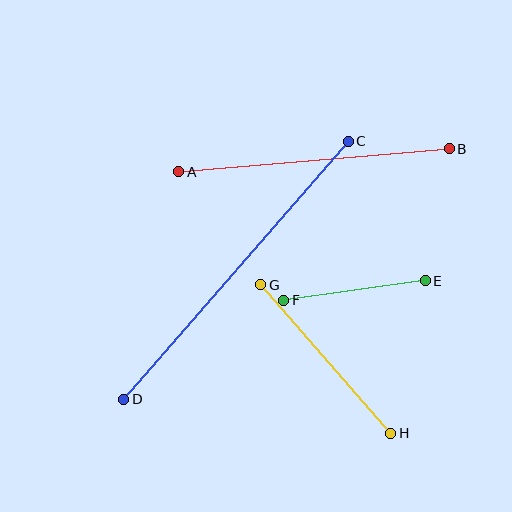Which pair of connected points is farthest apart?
Points C and D are farthest apart.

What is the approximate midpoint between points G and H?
The midpoint is at approximately (326, 359) pixels.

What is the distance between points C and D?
The distance is approximately 342 pixels.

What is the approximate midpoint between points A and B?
The midpoint is at approximately (314, 160) pixels.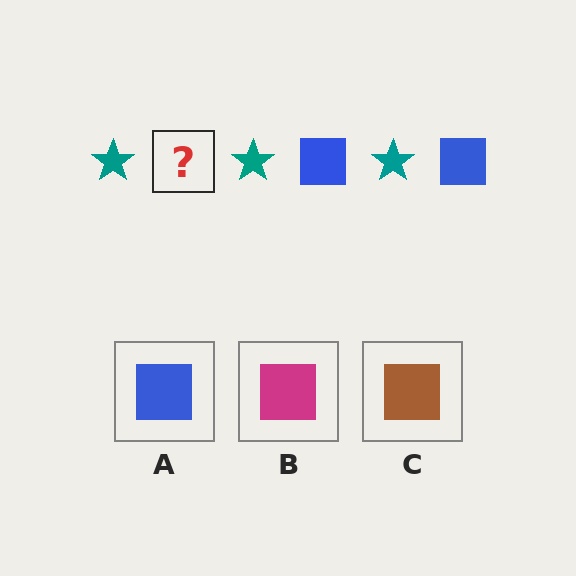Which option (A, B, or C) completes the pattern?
A.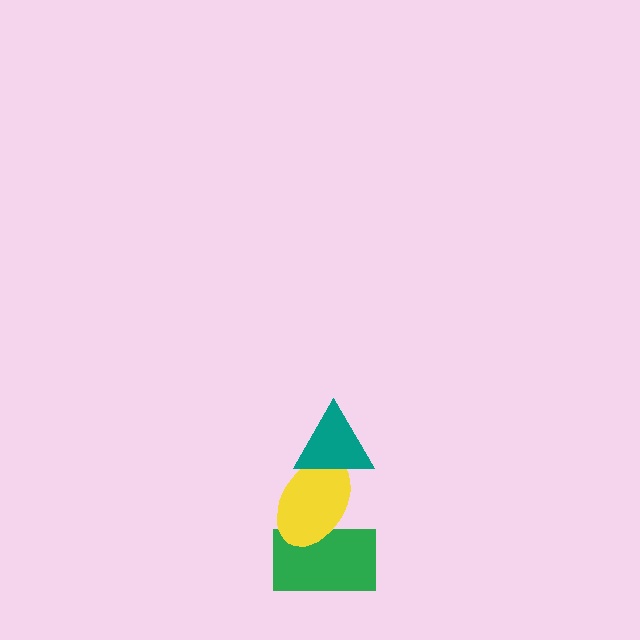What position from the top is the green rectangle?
The green rectangle is 3rd from the top.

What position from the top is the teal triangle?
The teal triangle is 1st from the top.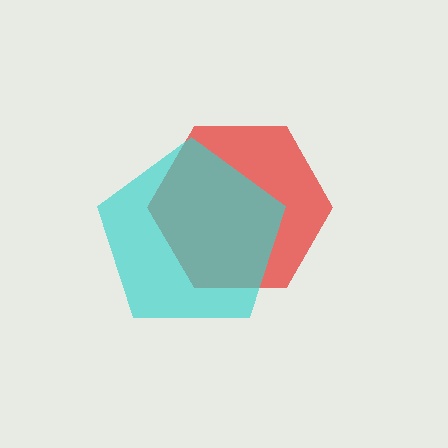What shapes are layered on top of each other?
The layered shapes are: a red hexagon, a cyan pentagon.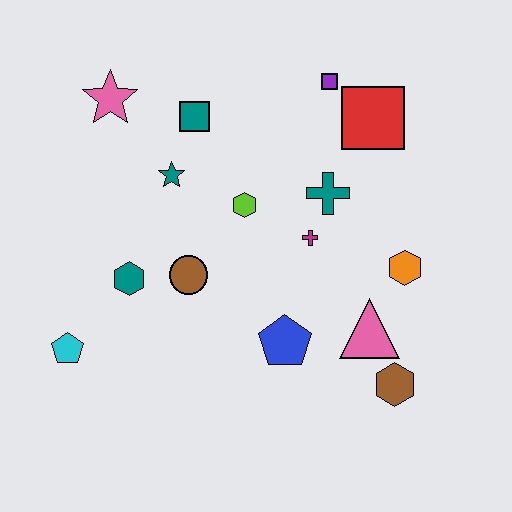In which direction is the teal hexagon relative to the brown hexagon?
The teal hexagon is to the left of the brown hexagon.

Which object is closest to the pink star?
The teal square is closest to the pink star.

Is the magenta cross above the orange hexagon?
Yes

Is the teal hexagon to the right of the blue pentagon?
No